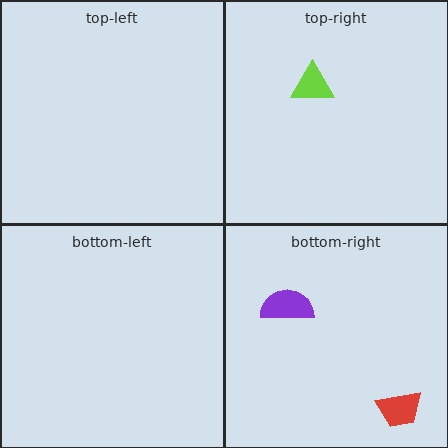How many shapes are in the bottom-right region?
2.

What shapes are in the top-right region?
The lime triangle.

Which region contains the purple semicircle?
The bottom-right region.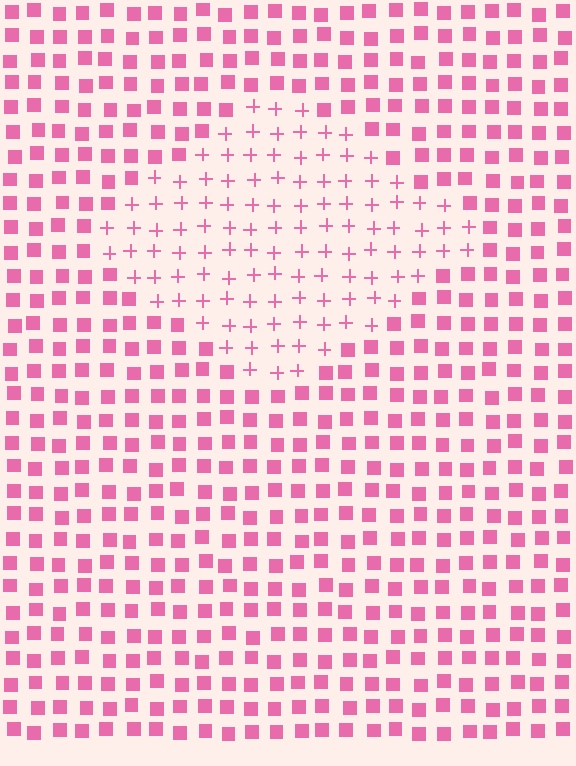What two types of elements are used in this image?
The image uses plus signs inside the diamond region and squares outside it.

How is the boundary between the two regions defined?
The boundary is defined by a change in element shape: plus signs inside vs. squares outside. All elements share the same color and spacing.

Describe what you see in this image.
The image is filled with small pink elements arranged in a uniform grid. A diamond-shaped region contains plus signs, while the surrounding area contains squares. The boundary is defined purely by the change in element shape.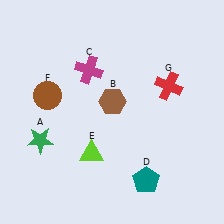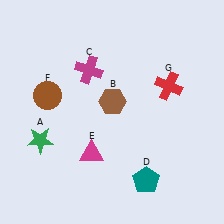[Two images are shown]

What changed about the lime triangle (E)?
In Image 1, E is lime. In Image 2, it changed to magenta.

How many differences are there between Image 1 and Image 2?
There is 1 difference between the two images.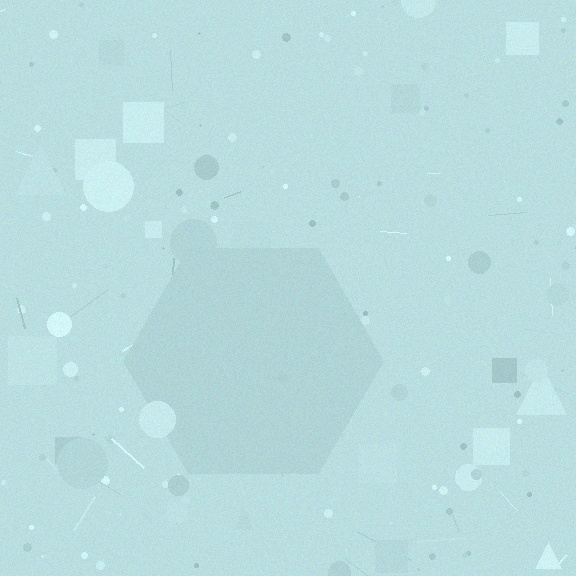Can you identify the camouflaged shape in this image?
The camouflaged shape is a hexagon.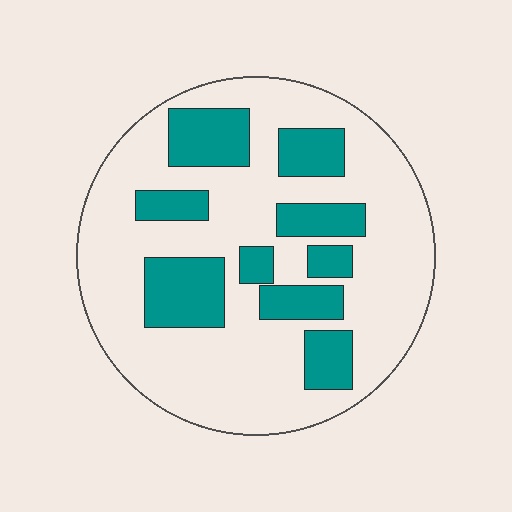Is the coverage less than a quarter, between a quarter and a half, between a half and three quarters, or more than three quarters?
Between a quarter and a half.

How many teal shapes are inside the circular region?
9.